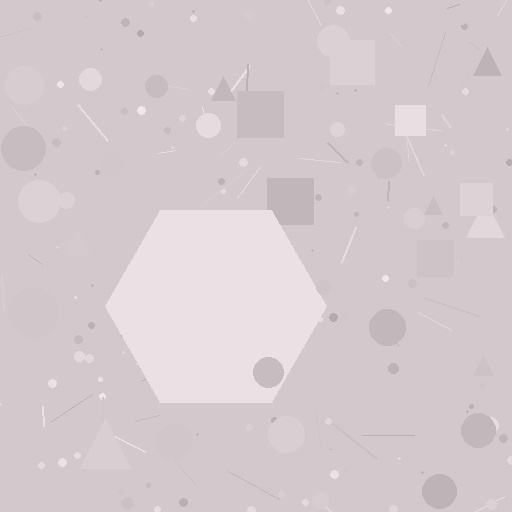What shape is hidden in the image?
A hexagon is hidden in the image.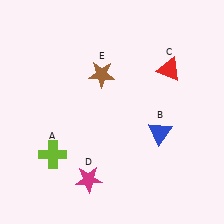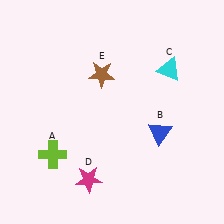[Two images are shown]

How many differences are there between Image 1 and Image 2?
There is 1 difference between the two images.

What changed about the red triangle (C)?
In Image 1, C is red. In Image 2, it changed to cyan.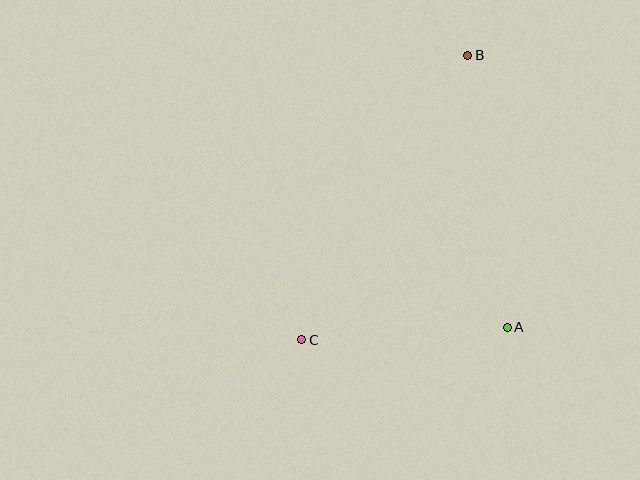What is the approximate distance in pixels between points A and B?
The distance between A and B is approximately 275 pixels.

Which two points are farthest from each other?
Points B and C are farthest from each other.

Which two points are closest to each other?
Points A and C are closest to each other.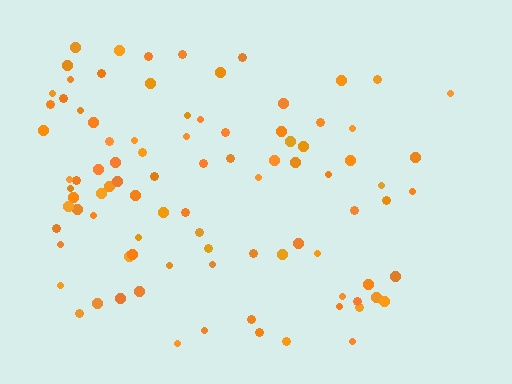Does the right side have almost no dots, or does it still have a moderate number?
Still a moderate number, just noticeably fewer than the left.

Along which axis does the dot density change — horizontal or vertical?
Horizontal.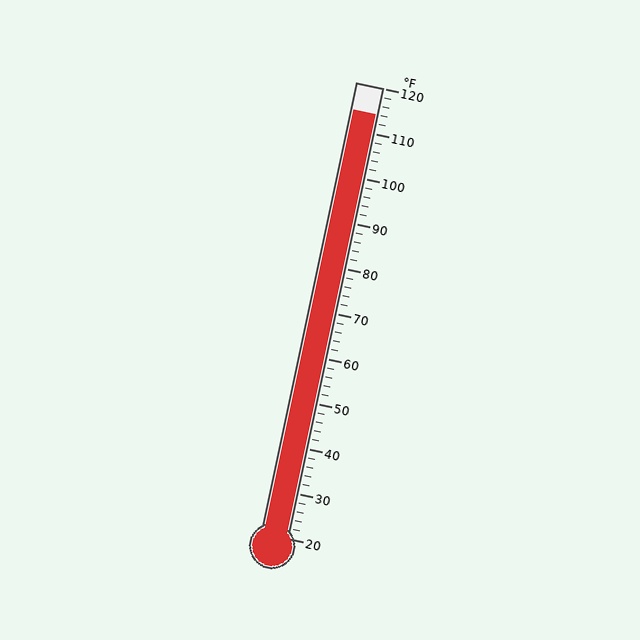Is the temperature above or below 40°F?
The temperature is above 40°F.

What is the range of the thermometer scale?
The thermometer scale ranges from 20°F to 120°F.